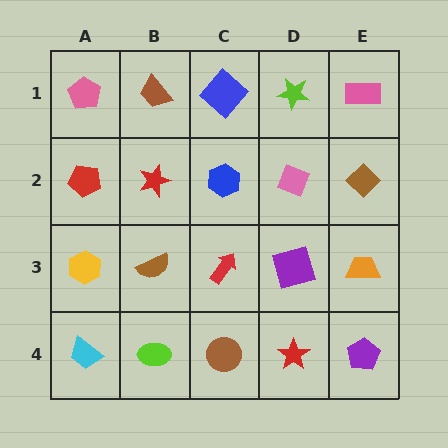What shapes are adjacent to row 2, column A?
A pink pentagon (row 1, column A), a yellow hexagon (row 3, column A), a red star (row 2, column B).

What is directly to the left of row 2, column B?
A red pentagon.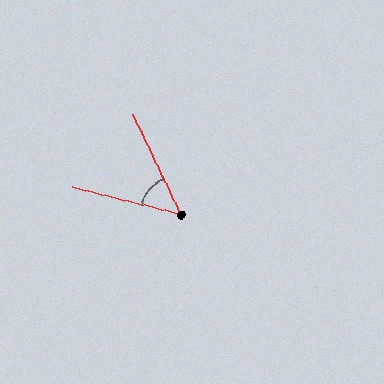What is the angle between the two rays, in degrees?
Approximately 50 degrees.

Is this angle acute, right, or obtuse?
It is acute.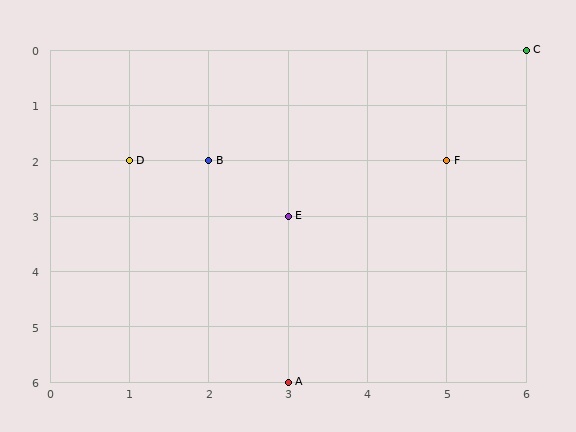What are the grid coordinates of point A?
Point A is at grid coordinates (3, 6).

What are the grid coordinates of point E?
Point E is at grid coordinates (3, 3).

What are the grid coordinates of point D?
Point D is at grid coordinates (1, 2).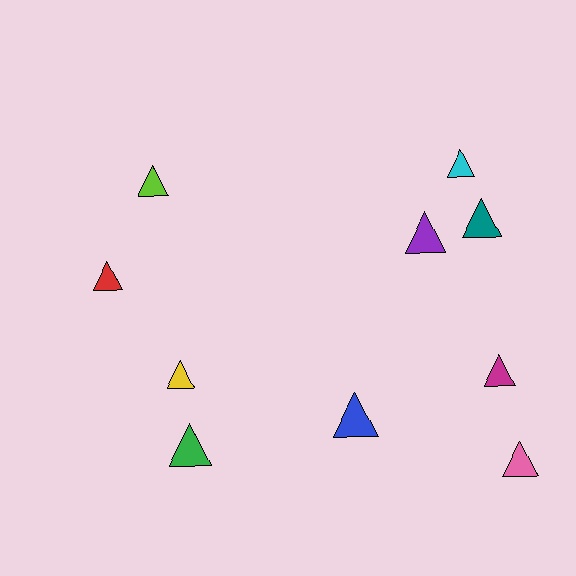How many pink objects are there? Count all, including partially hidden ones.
There is 1 pink object.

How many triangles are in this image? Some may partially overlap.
There are 10 triangles.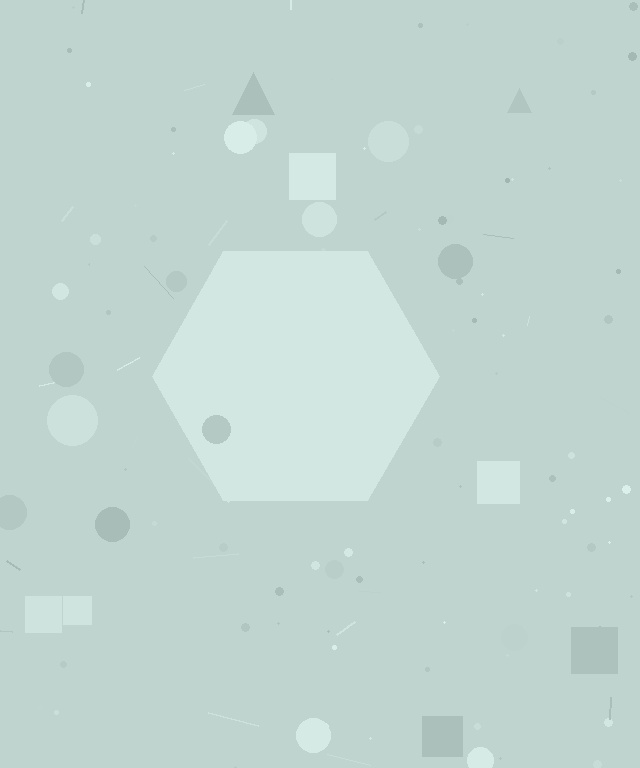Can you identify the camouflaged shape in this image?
The camouflaged shape is a hexagon.